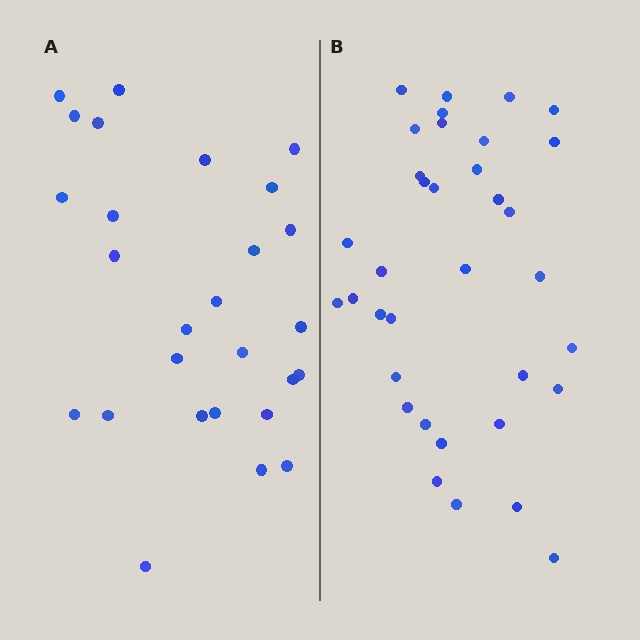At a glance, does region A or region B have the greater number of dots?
Region B (the right region) has more dots.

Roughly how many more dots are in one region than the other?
Region B has roughly 8 or so more dots than region A.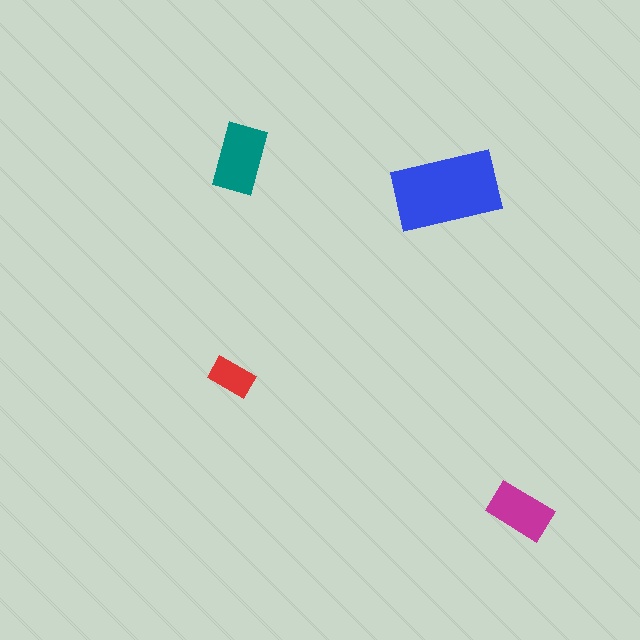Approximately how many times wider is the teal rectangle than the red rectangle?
About 1.5 times wider.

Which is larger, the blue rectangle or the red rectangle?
The blue one.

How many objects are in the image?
There are 4 objects in the image.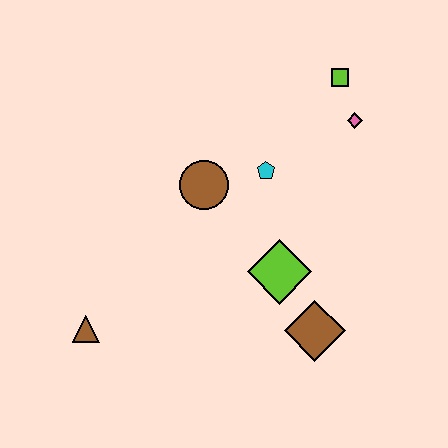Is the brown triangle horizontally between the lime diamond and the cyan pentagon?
No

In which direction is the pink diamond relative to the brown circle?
The pink diamond is to the right of the brown circle.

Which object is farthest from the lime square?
The brown triangle is farthest from the lime square.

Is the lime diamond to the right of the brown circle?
Yes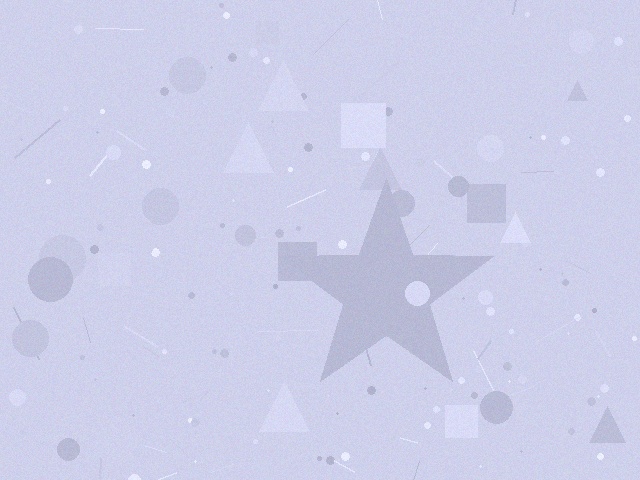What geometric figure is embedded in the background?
A star is embedded in the background.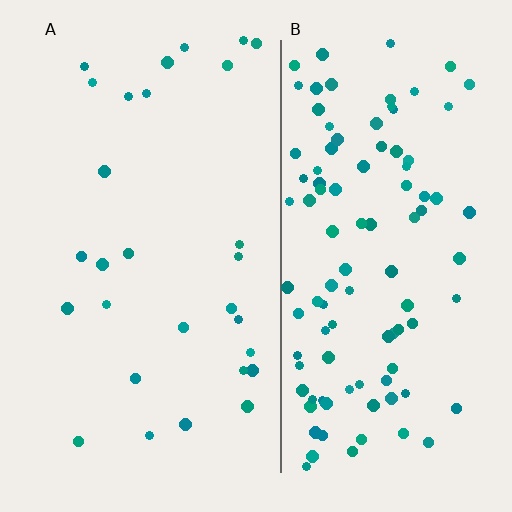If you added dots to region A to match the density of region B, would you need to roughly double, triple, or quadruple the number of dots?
Approximately quadruple.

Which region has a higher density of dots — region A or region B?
B (the right).